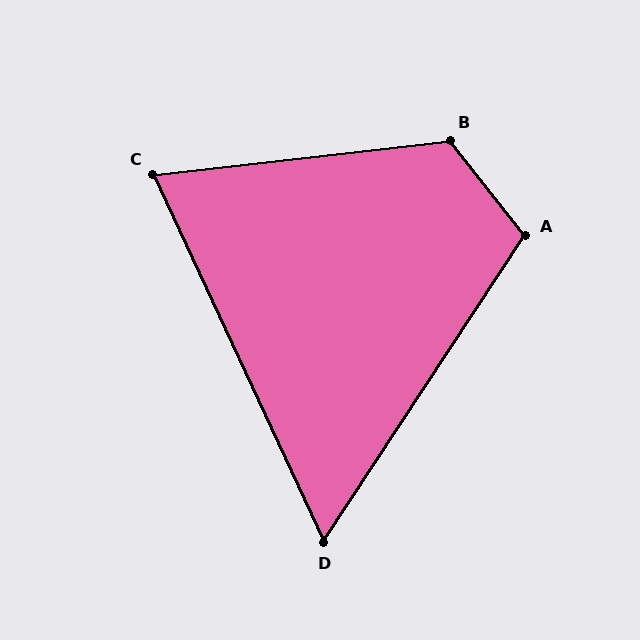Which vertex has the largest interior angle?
B, at approximately 122 degrees.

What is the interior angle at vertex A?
Approximately 108 degrees (obtuse).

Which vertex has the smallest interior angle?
D, at approximately 58 degrees.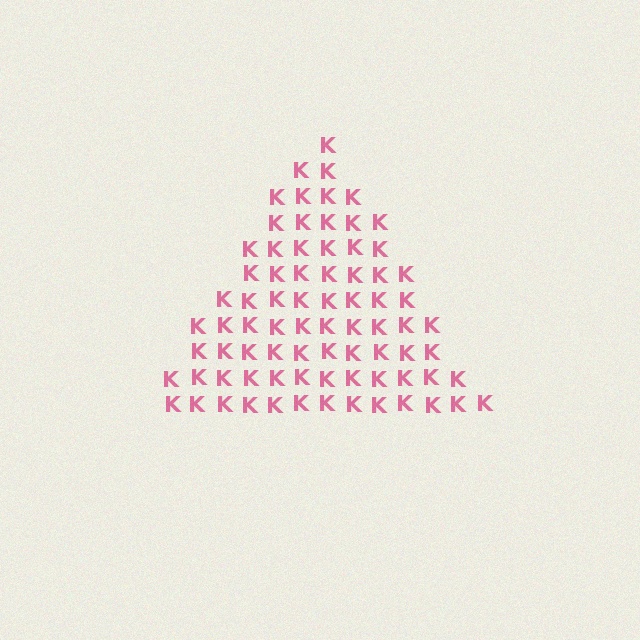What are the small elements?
The small elements are letter K's.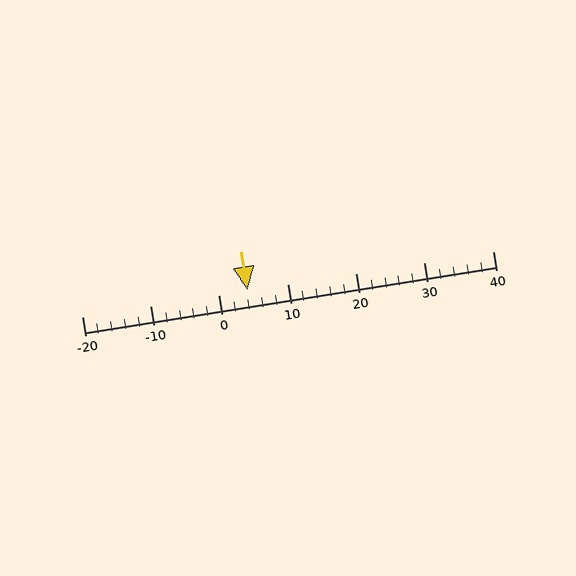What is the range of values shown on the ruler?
The ruler shows values from -20 to 40.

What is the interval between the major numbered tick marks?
The major tick marks are spaced 10 units apart.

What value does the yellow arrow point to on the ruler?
The yellow arrow points to approximately 4.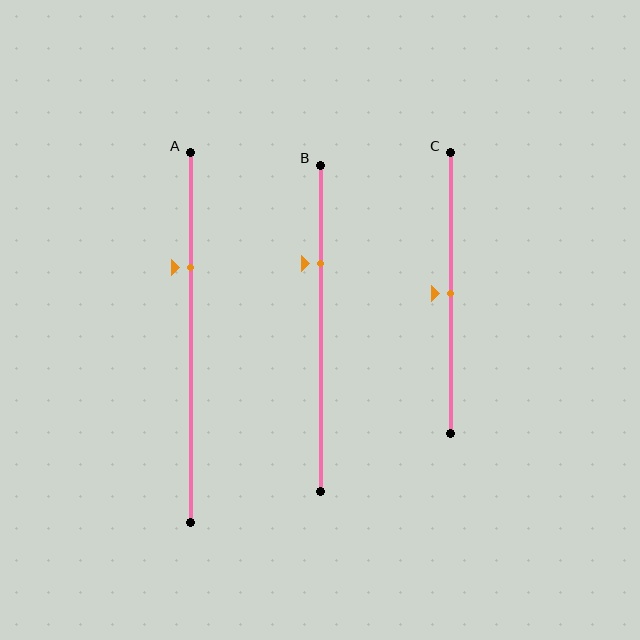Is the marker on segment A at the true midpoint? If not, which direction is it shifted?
No, the marker on segment A is shifted upward by about 19% of the segment length.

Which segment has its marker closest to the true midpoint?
Segment C has its marker closest to the true midpoint.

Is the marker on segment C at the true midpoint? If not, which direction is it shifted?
Yes, the marker on segment C is at the true midpoint.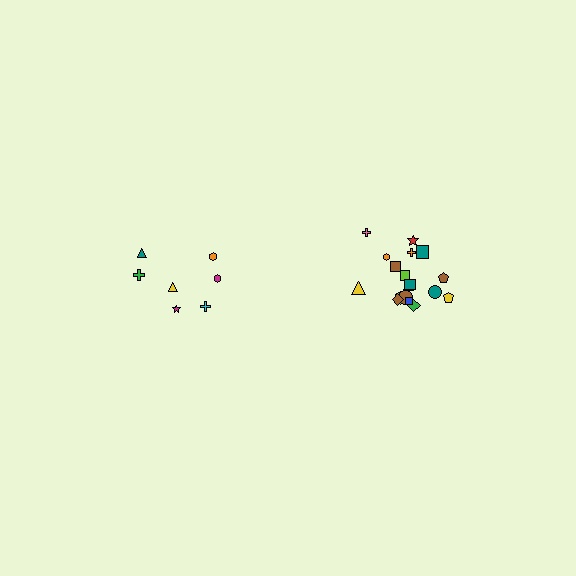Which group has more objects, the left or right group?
The right group.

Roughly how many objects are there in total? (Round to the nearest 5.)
Roughly 25 objects in total.